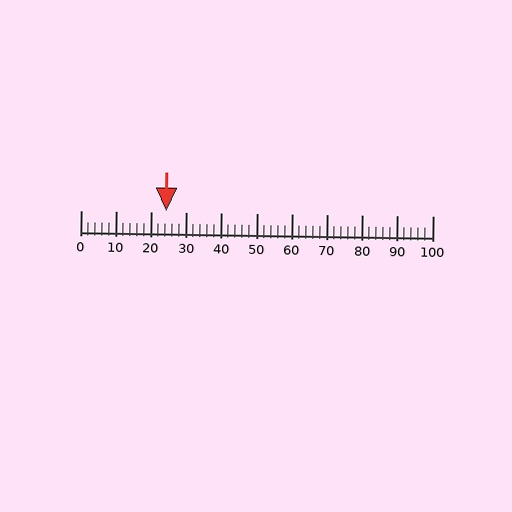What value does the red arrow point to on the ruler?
The red arrow points to approximately 24.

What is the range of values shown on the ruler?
The ruler shows values from 0 to 100.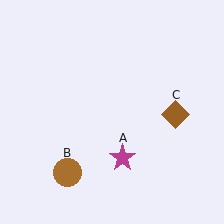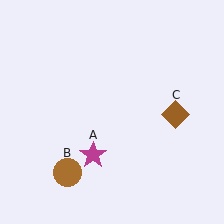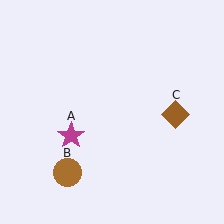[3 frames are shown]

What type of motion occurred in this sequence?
The magenta star (object A) rotated clockwise around the center of the scene.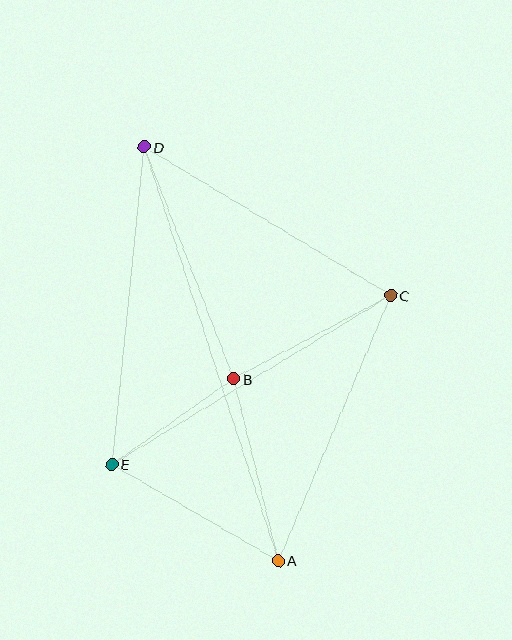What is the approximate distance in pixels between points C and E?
The distance between C and E is approximately 326 pixels.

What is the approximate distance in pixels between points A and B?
The distance between A and B is approximately 187 pixels.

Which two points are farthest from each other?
Points A and D are farthest from each other.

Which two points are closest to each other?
Points B and E are closest to each other.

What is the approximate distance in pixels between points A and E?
The distance between A and E is approximately 192 pixels.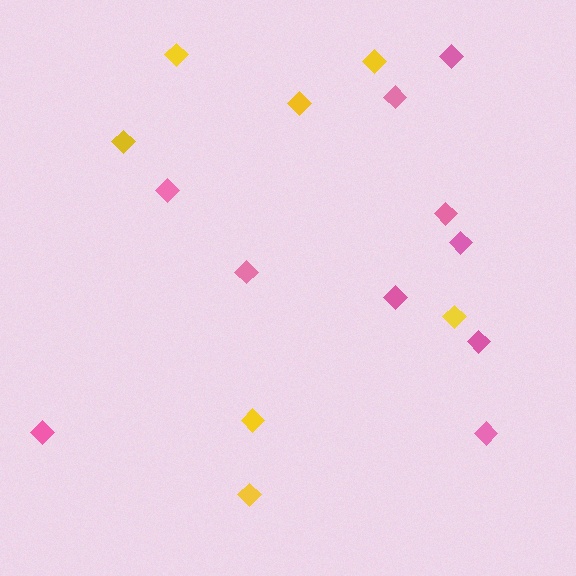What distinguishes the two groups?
There are 2 groups: one group of yellow diamonds (7) and one group of pink diamonds (10).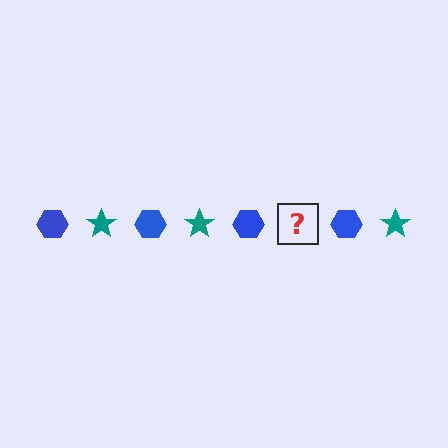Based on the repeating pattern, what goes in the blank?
The blank should be a teal star.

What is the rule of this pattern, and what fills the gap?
The rule is that the pattern alternates between blue hexagon and teal star. The gap should be filled with a teal star.